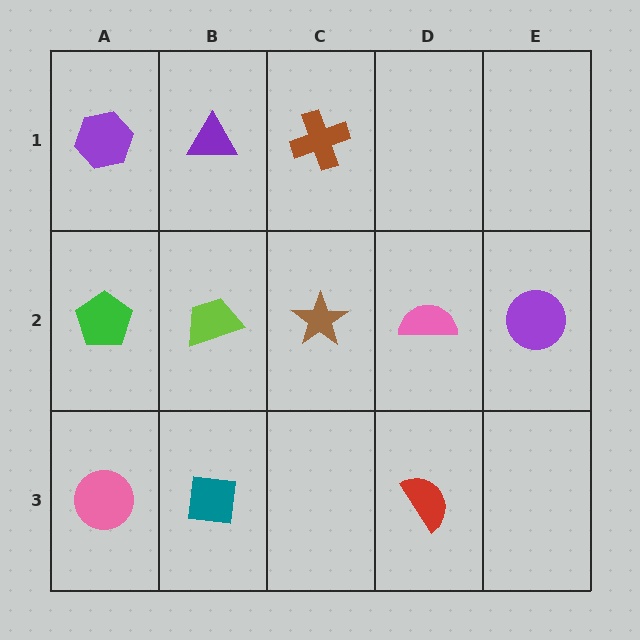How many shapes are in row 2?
5 shapes.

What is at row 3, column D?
A red semicircle.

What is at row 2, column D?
A pink semicircle.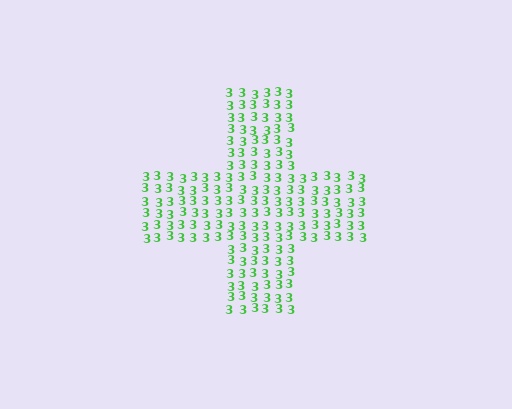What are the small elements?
The small elements are digit 3's.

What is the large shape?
The large shape is a cross.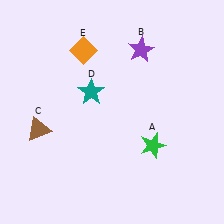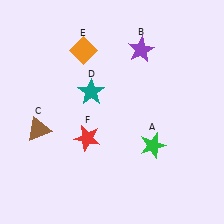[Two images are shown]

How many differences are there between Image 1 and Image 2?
There is 1 difference between the two images.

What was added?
A red star (F) was added in Image 2.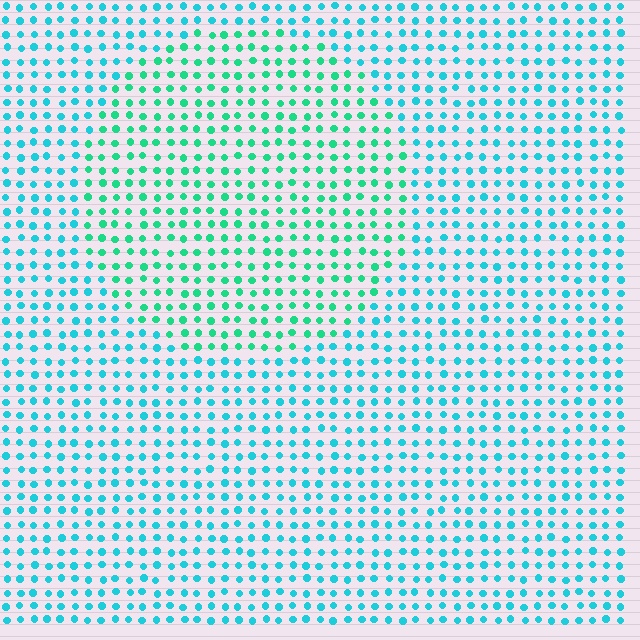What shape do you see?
I see a circle.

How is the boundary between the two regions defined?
The boundary is defined purely by a slight shift in hue (about 30 degrees). Spacing, size, and orientation are identical on both sides.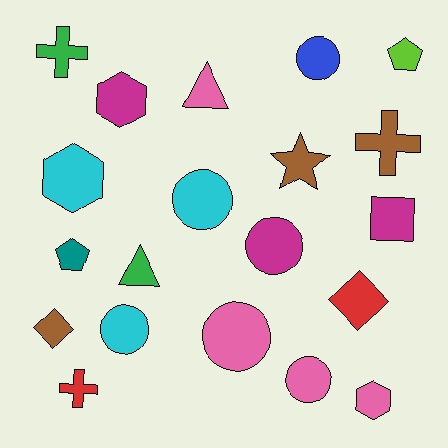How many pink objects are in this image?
There are 4 pink objects.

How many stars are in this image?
There is 1 star.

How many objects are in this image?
There are 20 objects.